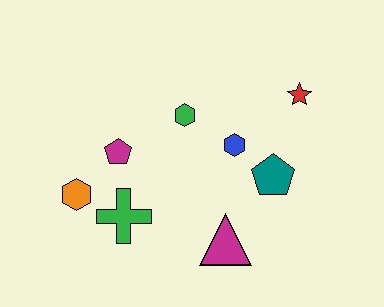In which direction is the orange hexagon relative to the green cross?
The orange hexagon is to the left of the green cross.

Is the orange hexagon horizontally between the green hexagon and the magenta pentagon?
No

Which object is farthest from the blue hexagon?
The orange hexagon is farthest from the blue hexagon.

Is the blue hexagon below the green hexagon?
Yes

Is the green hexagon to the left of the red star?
Yes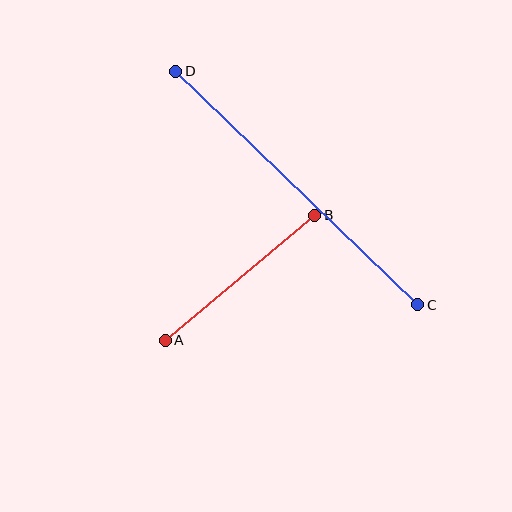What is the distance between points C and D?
The distance is approximately 336 pixels.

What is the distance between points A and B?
The distance is approximately 195 pixels.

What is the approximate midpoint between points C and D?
The midpoint is at approximately (297, 188) pixels.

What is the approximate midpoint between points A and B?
The midpoint is at approximately (240, 278) pixels.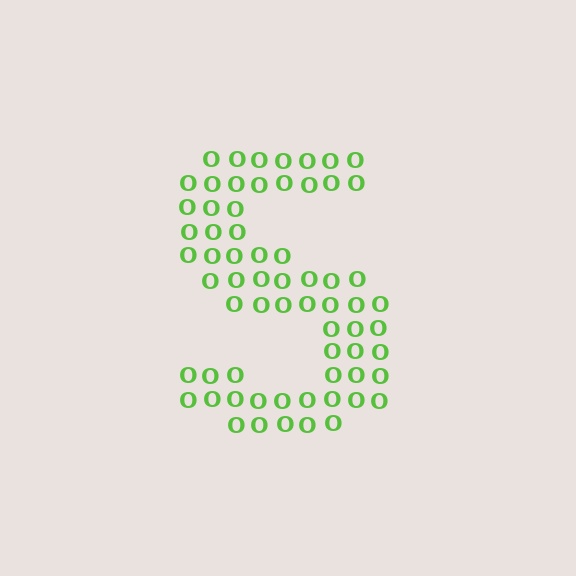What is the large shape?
The large shape is the letter S.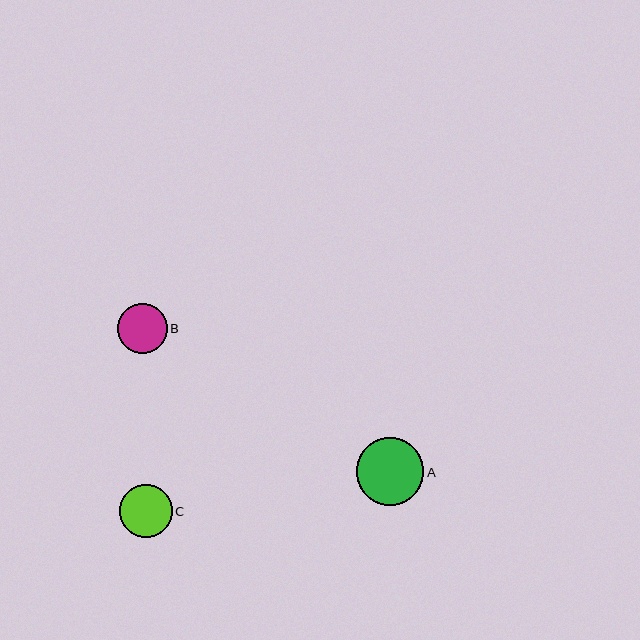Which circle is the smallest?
Circle B is the smallest with a size of approximately 49 pixels.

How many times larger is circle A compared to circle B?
Circle A is approximately 1.4 times the size of circle B.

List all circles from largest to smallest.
From largest to smallest: A, C, B.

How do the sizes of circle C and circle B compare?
Circle C and circle B are approximately the same size.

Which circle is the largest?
Circle A is the largest with a size of approximately 68 pixels.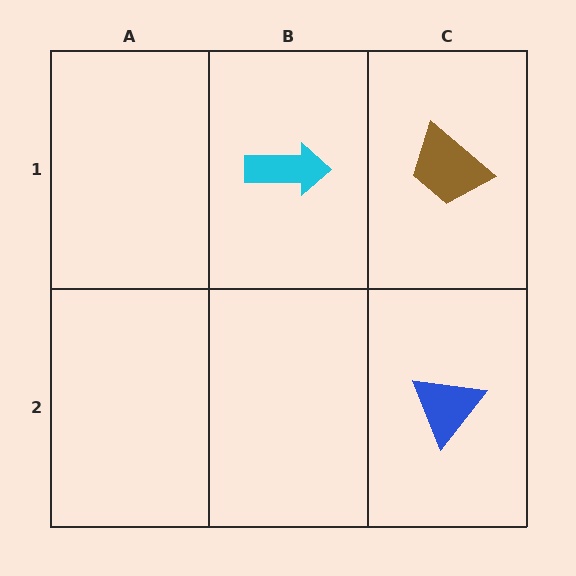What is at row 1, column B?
A cyan arrow.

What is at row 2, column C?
A blue triangle.